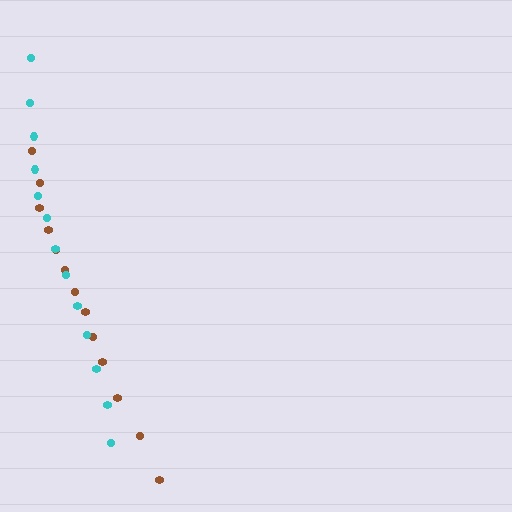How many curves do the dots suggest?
There are 2 distinct paths.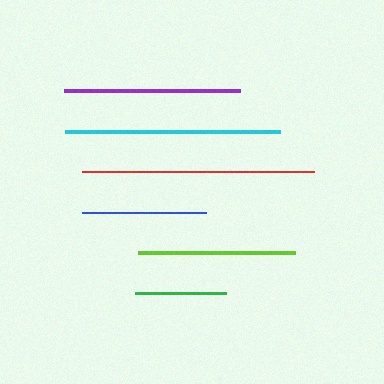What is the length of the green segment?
The green segment is approximately 91 pixels long.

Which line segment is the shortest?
The green line is the shortest at approximately 91 pixels.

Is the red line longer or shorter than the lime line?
The red line is longer than the lime line.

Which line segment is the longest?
The red line is the longest at approximately 232 pixels.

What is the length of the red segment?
The red segment is approximately 232 pixels long.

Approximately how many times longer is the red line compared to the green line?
The red line is approximately 2.6 times the length of the green line.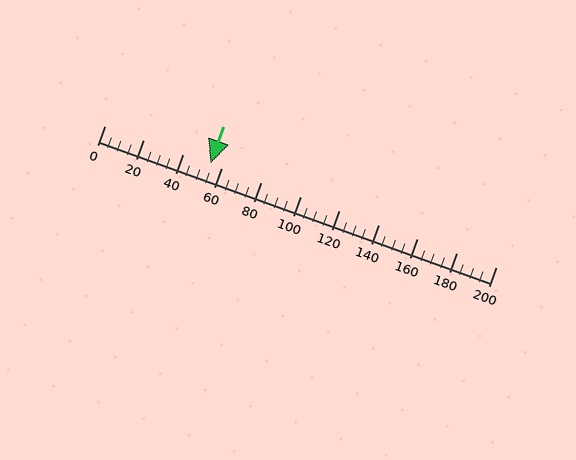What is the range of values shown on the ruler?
The ruler shows values from 0 to 200.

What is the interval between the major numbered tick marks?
The major tick marks are spaced 20 units apart.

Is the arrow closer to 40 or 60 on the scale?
The arrow is closer to 60.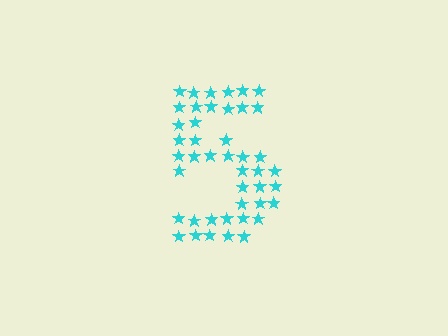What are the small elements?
The small elements are stars.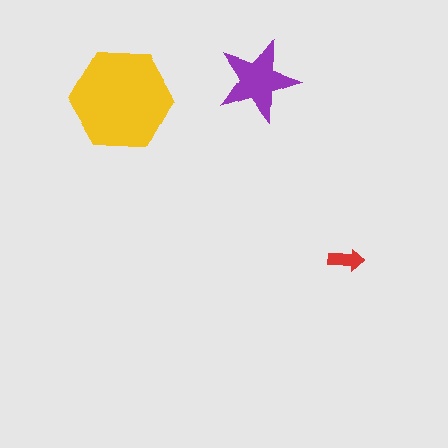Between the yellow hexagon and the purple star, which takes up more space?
The yellow hexagon.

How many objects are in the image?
There are 3 objects in the image.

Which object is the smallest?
The red arrow.